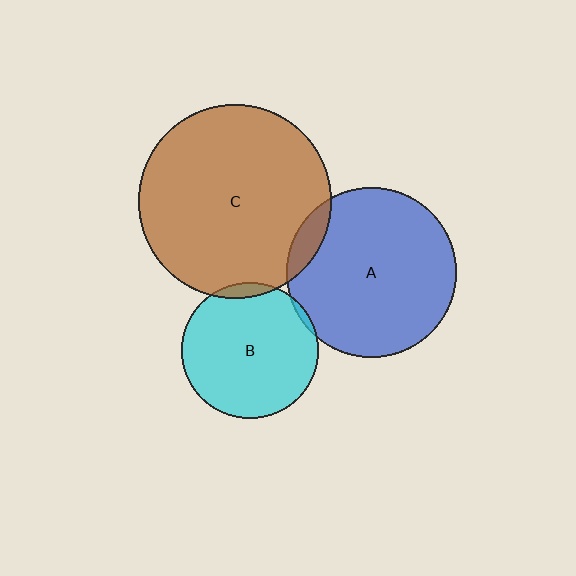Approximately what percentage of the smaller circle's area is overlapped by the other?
Approximately 5%.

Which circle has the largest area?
Circle C (brown).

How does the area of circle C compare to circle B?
Approximately 2.0 times.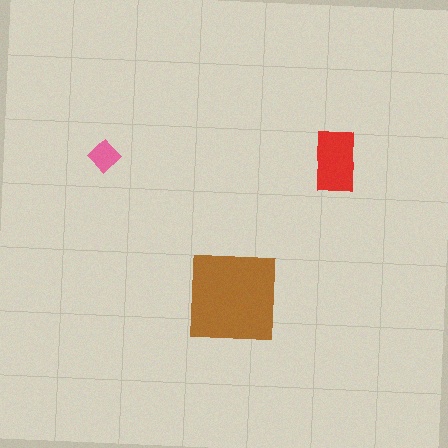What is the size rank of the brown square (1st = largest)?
1st.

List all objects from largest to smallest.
The brown square, the red rectangle, the pink diamond.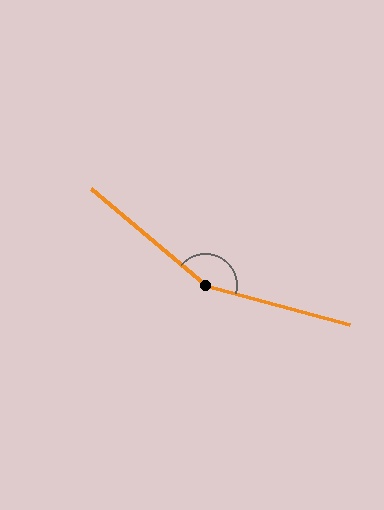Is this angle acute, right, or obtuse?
It is obtuse.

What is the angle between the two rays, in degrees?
Approximately 155 degrees.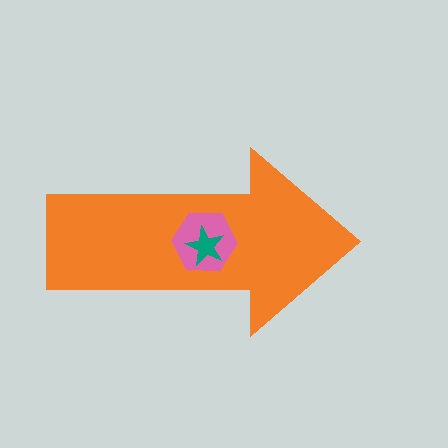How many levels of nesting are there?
3.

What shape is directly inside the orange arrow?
The pink hexagon.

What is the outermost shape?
The orange arrow.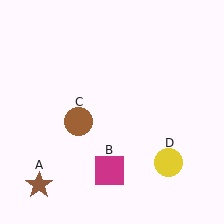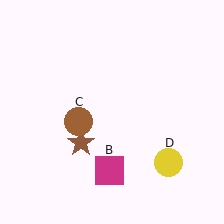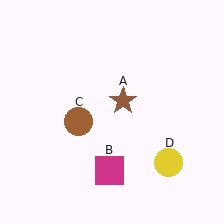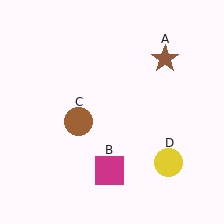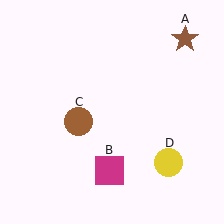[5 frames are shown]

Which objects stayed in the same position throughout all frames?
Magenta square (object B) and brown circle (object C) and yellow circle (object D) remained stationary.